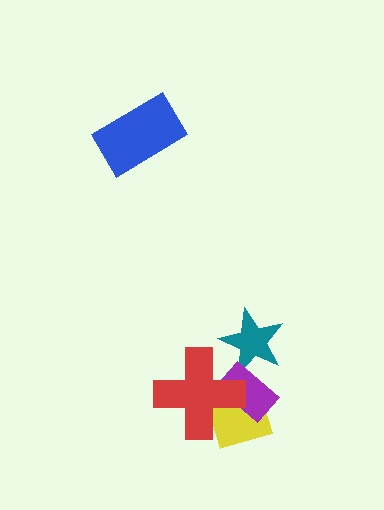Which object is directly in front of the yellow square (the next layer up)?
The purple rectangle is directly in front of the yellow square.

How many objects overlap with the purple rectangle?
3 objects overlap with the purple rectangle.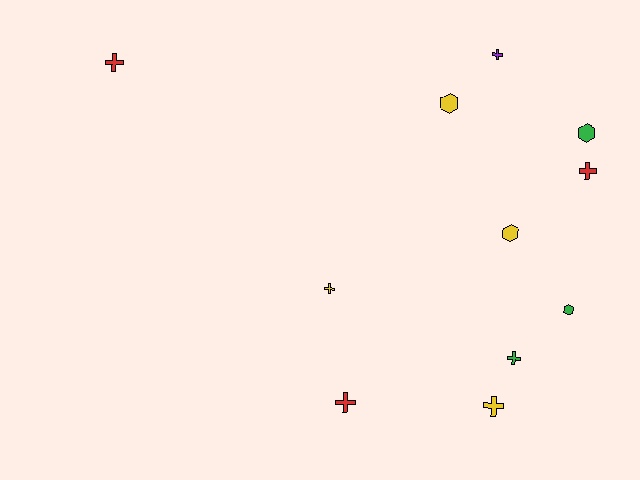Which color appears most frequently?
Yellow, with 4 objects.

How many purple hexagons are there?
There are no purple hexagons.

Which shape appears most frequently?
Cross, with 7 objects.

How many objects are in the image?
There are 11 objects.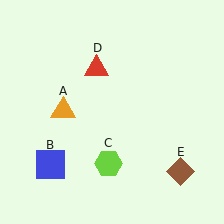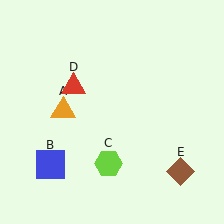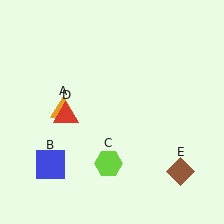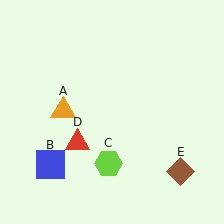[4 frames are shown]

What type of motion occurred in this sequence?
The red triangle (object D) rotated counterclockwise around the center of the scene.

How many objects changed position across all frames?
1 object changed position: red triangle (object D).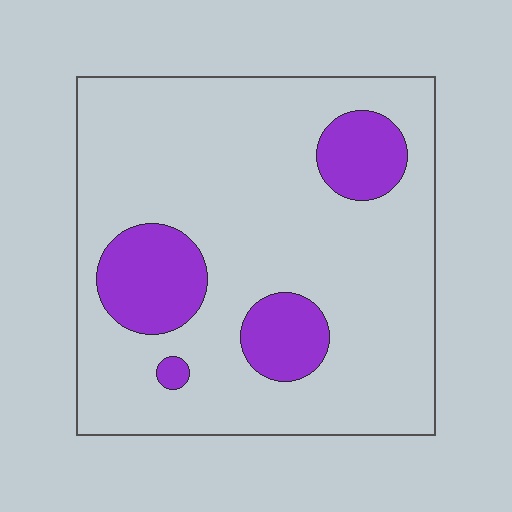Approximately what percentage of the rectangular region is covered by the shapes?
Approximately 20%.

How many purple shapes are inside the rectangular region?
4.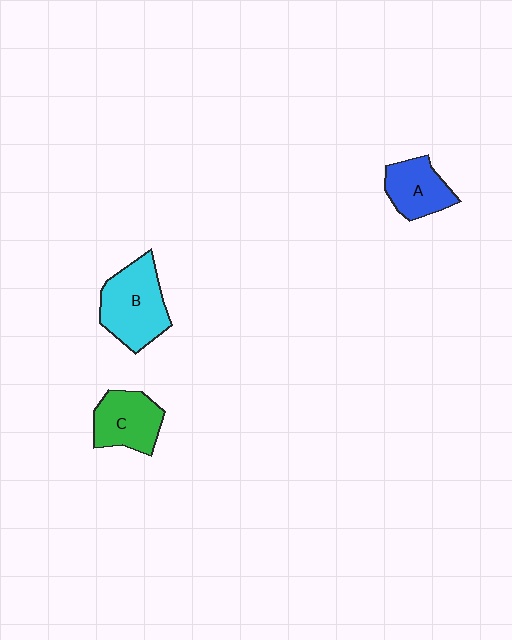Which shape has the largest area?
Shape B (cyan).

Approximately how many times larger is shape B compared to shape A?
Approximately 1.5 times.